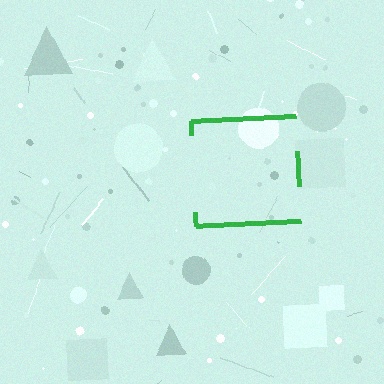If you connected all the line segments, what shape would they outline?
They would outline a square.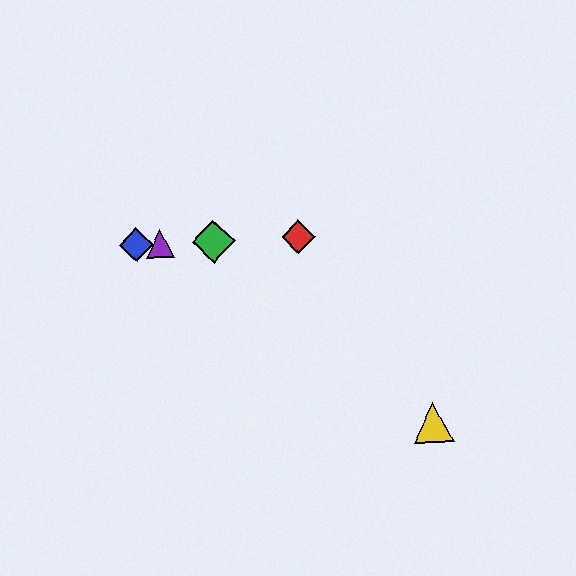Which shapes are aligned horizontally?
The red diamond, the blue diamond, the green diamond, the purple triangle are aligned horizontally.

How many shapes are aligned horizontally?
4 shapes (the red diamond, the blue diamond, the green diamond, the purple triangle) are aligned horizontally.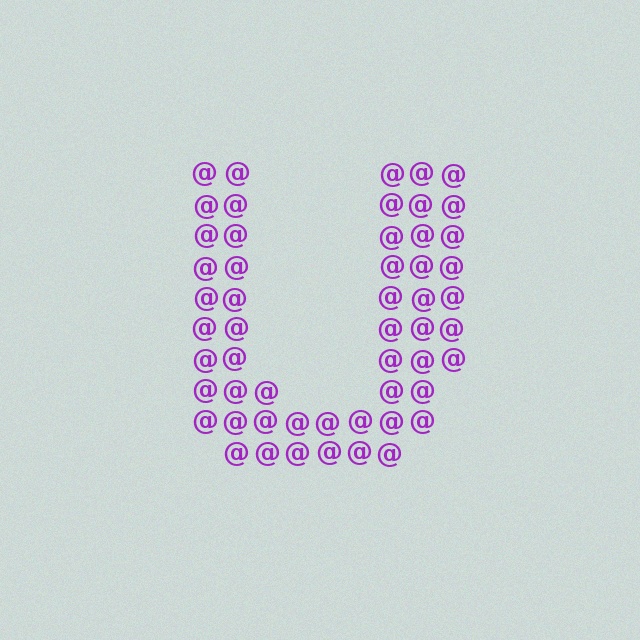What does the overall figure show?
The overall figure shows the letter U.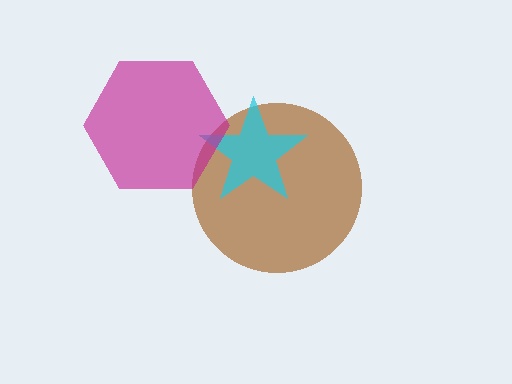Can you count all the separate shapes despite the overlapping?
Yes, there are 3 separate shapes.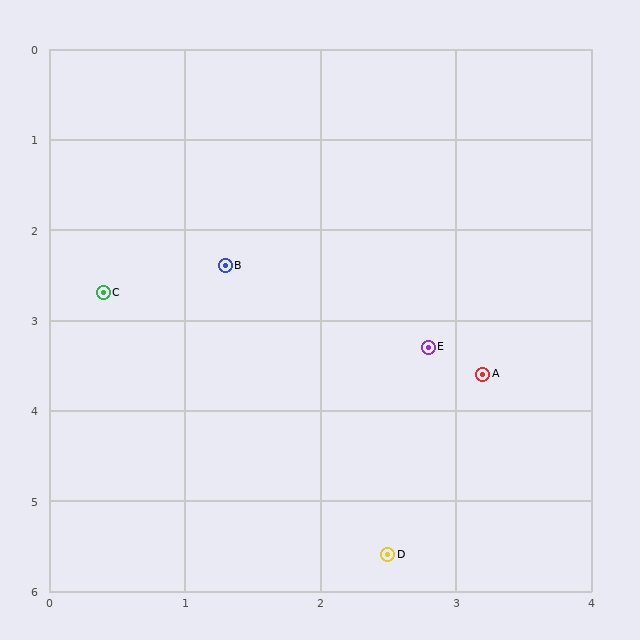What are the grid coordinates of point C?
Point C is at approximately (0.4, 2.7).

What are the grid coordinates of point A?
Point A is at approximately (3.2, 3.6).